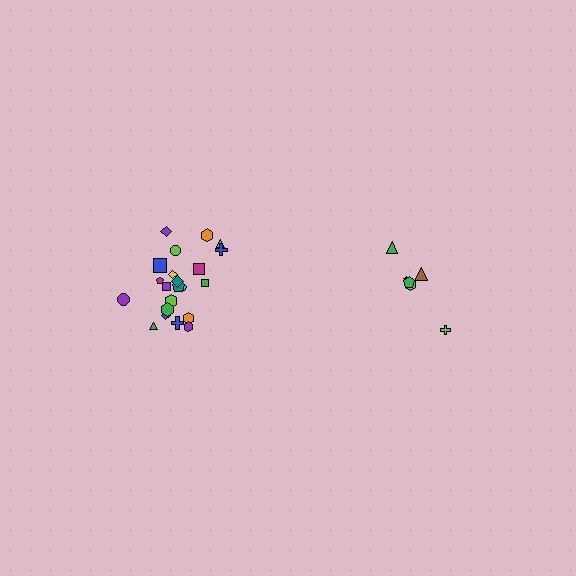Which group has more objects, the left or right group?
The left group.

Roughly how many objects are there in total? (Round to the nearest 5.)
Roughly 30 objects in total.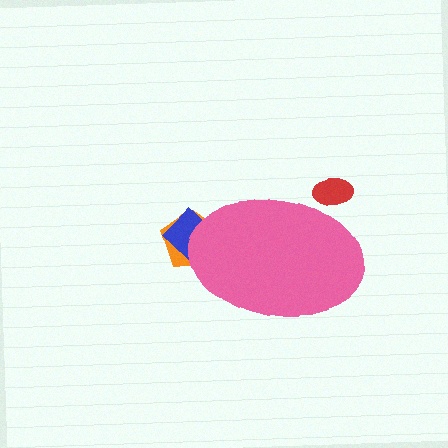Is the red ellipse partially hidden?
Yes, the red ellipse is partially hidden behind the pink ellipse.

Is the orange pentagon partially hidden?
Yes, the orange pentagon is partially hidden behind the pink ellipse.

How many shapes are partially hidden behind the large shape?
3 shapes are partially hidden.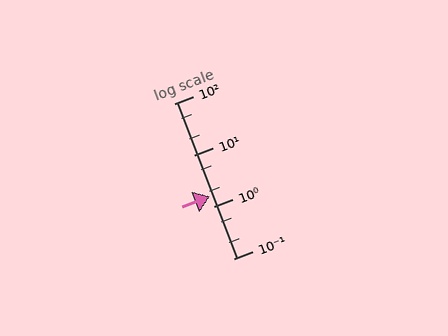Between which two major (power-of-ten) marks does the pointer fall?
The pointer is between 1 and 10.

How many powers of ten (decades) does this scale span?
The scale spans 3 decades, from 0.1 to 100.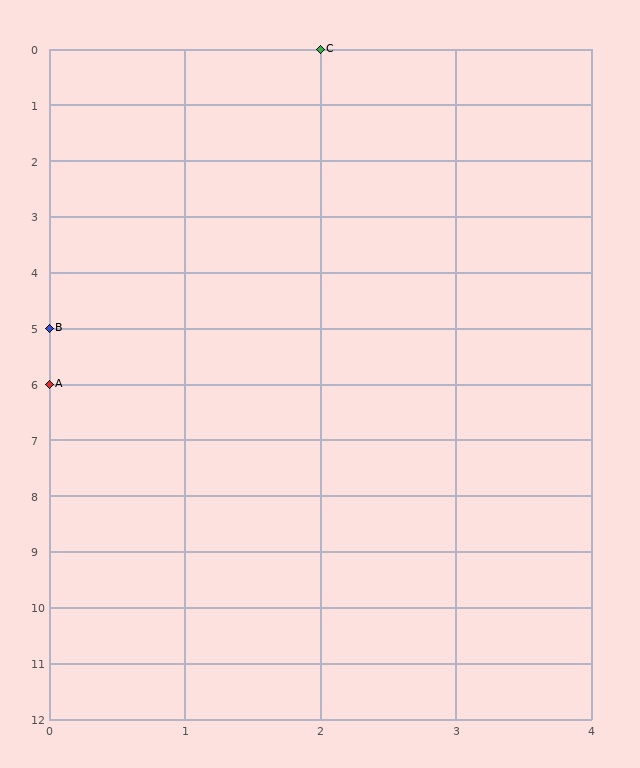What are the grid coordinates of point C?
Point C is at grid coordinates (2, 0).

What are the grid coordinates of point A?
Point A is at grid coordinates (0, 6).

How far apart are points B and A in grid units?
Points B and A are 1 row apart.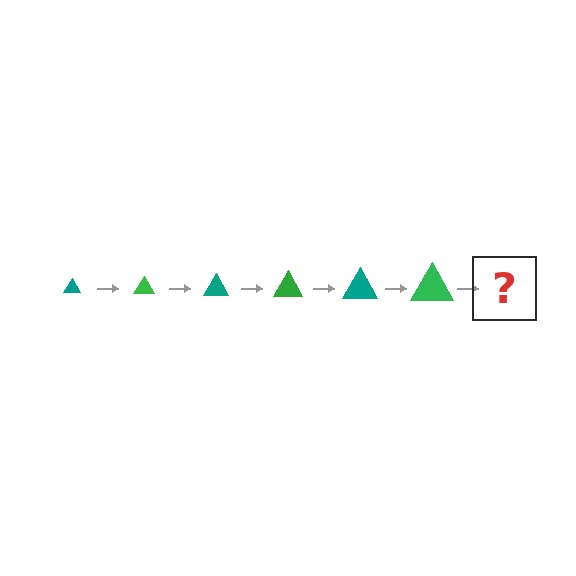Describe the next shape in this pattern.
It should be a teal triangle, larger than the previous one.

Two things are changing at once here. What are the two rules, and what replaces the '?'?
The two rules are that the triangle grows larger each step and the color cycles through teal and green. The '?' should be a teal triangle, larger than the previous one.